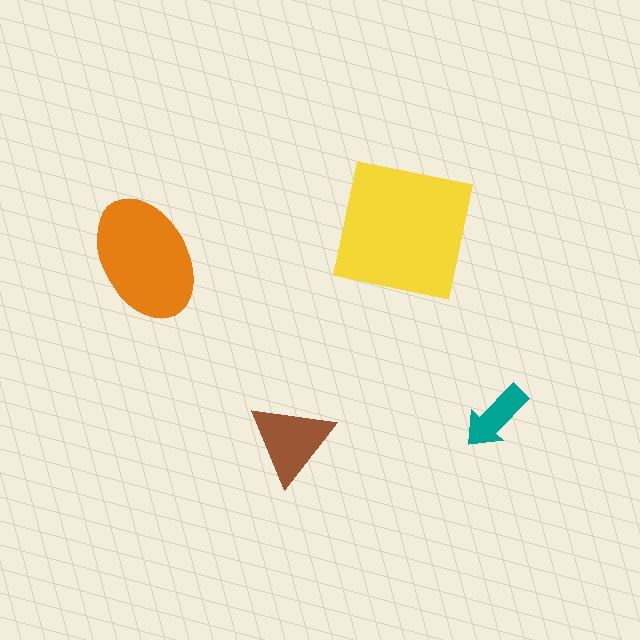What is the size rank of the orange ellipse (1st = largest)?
2nd.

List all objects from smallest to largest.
The teal arrow, the brown triangle, the orange ellipse, the yellow square.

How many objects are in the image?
There are 4 objects in the image.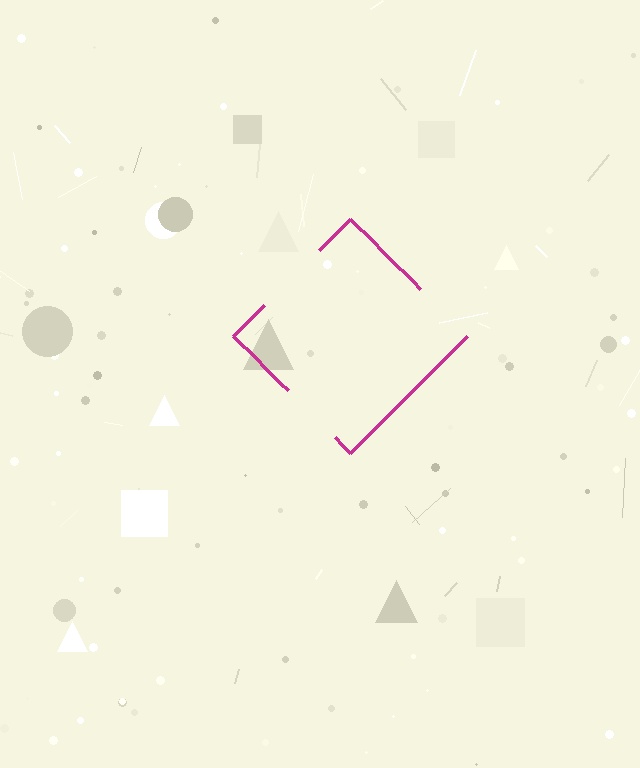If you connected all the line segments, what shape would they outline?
They would outline a diamond.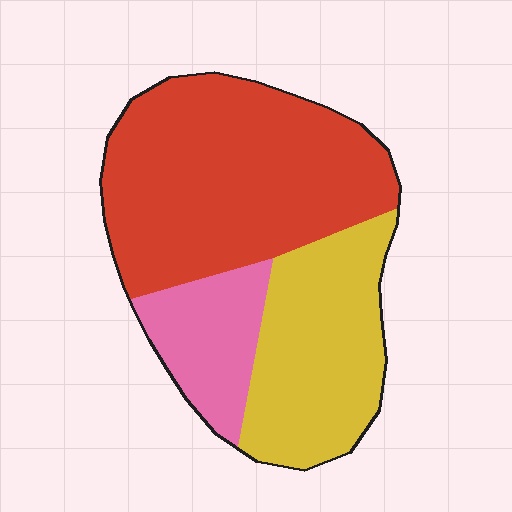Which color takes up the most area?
Red, at roughly 50%.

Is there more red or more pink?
Red.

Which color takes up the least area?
Pink, at roughly 15%.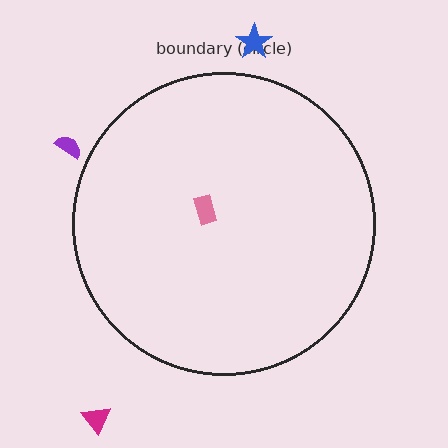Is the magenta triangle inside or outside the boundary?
Outside.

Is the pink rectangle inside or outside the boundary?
Inside.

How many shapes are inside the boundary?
1 inside, 3 outside.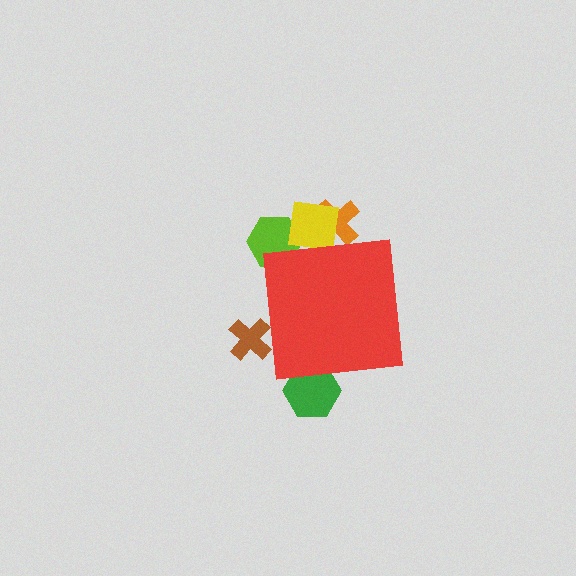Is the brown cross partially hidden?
Yes, the brown cross is partially hidden behind the red square.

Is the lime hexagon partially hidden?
Yes, the lime hexagon is partially hidden behind the red square.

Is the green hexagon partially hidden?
Yes, the green hexagon is partially hidden behind the red square.